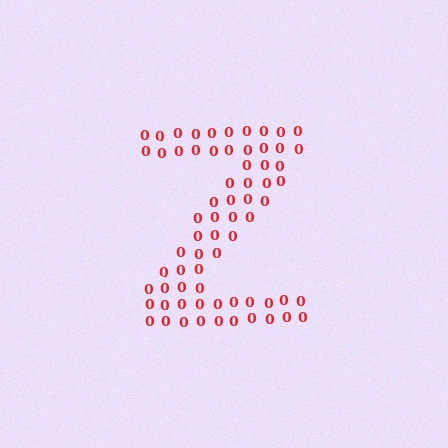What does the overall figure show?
The overall figure shows the letter Z.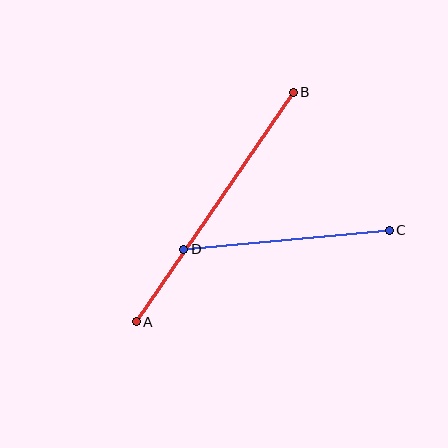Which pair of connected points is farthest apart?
Points A and B are farthest apart.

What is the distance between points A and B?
The distance is approximately 278 pixels.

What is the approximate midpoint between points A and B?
The midpoint is at approximately (215, 207) pixels.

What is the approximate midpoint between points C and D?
The midpoint is at approximately (287, 240) pixels.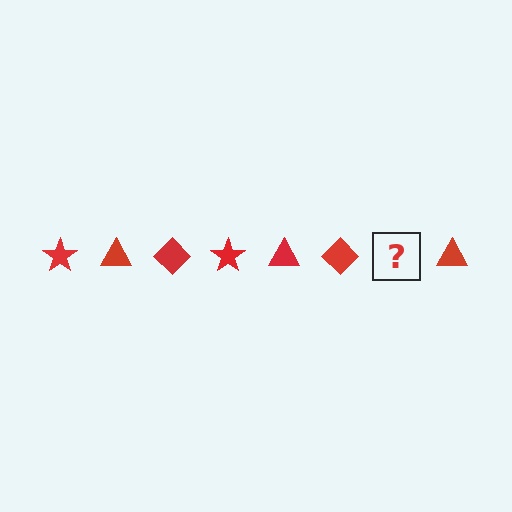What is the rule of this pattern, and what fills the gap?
The rule is that the pattern cycles through star, triangle, diamond shapes in red. The gap should be filled with a red star.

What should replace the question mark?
The question mark should be replaced with a red star.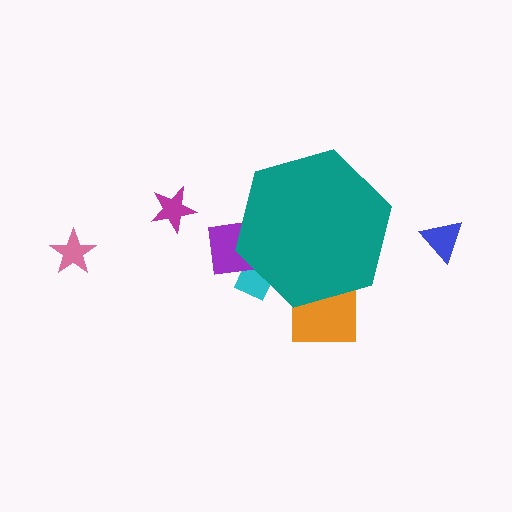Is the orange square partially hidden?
Yes, the orange square is partially hidden behind the teal hexagon.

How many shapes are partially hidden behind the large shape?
3 shapes are partially hidden.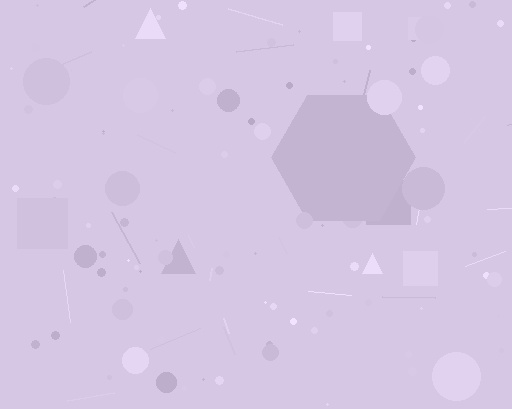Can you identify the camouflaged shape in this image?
The camouflaged shape is a hexagon.